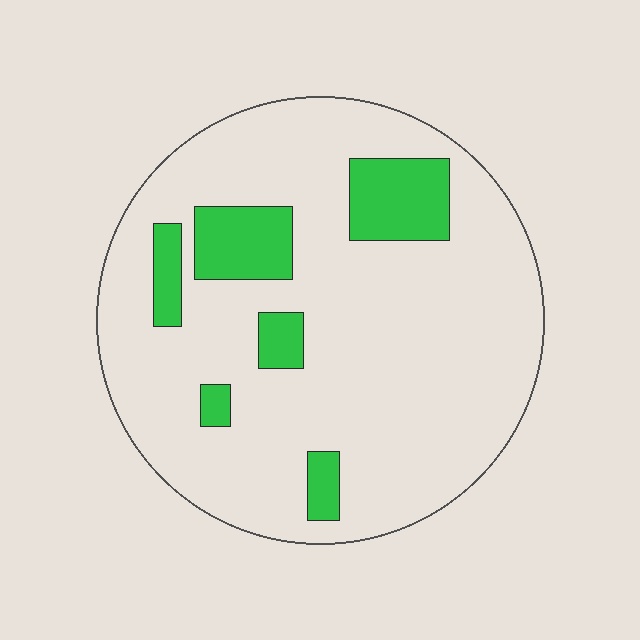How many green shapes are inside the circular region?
6.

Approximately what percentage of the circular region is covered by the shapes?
Approximately 15%.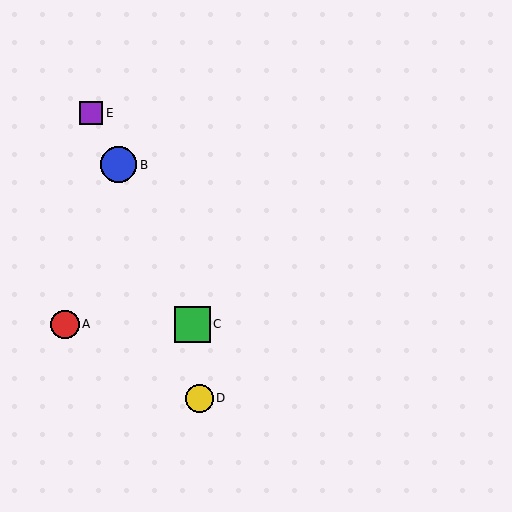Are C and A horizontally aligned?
Yes, both are at y≈324.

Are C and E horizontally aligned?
No, C is at y≈324 and E is at y≈113.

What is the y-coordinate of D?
Object D is at y≈398.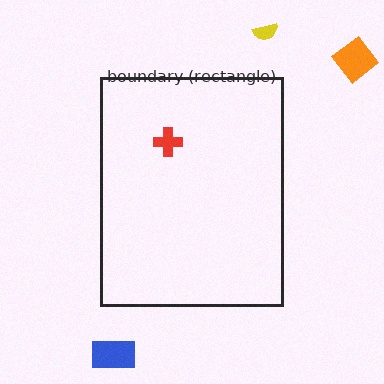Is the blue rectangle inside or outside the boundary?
Outside.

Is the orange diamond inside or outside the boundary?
Outside.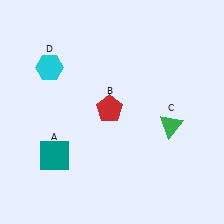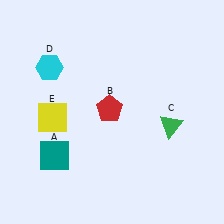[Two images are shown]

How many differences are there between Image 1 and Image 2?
There is 1 difference between the two images.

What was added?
A yellow square (E) was added in Image 2.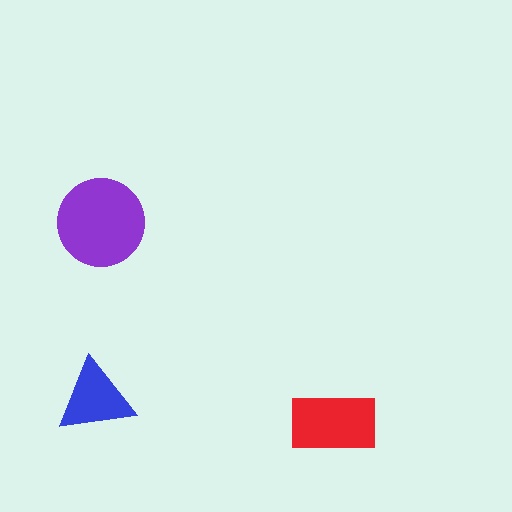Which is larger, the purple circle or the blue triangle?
The purple circle.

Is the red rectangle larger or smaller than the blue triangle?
Larger.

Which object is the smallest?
The blue triangle.